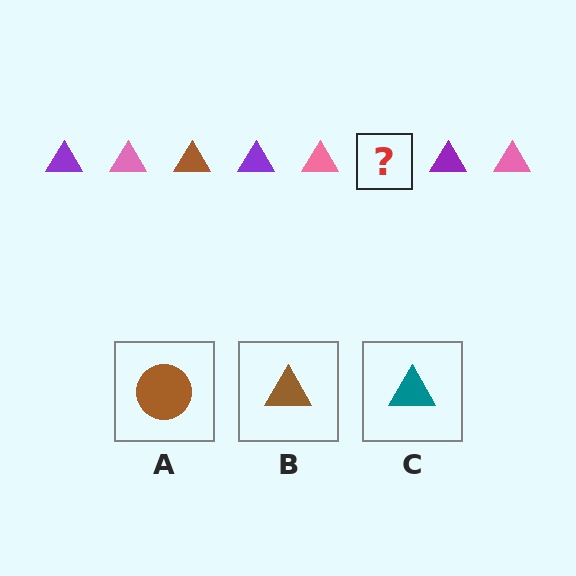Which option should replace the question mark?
Option B.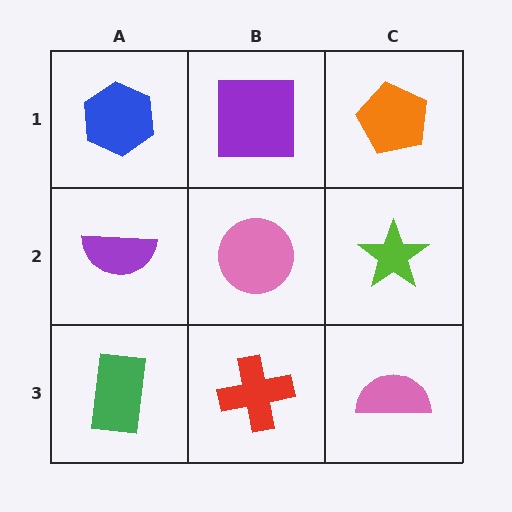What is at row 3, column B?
A red cross.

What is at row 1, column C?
An orange pentagon.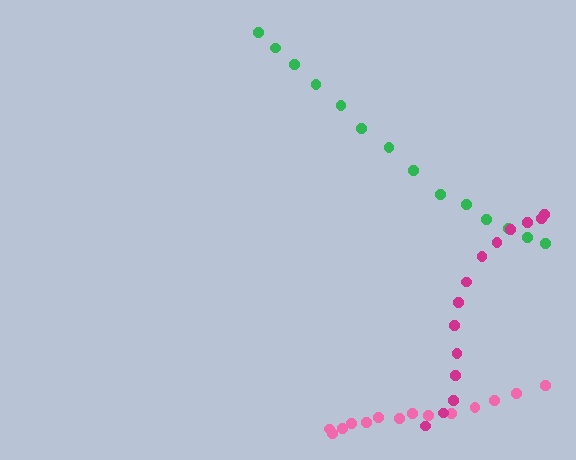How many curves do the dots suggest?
There are 3 distinct paths.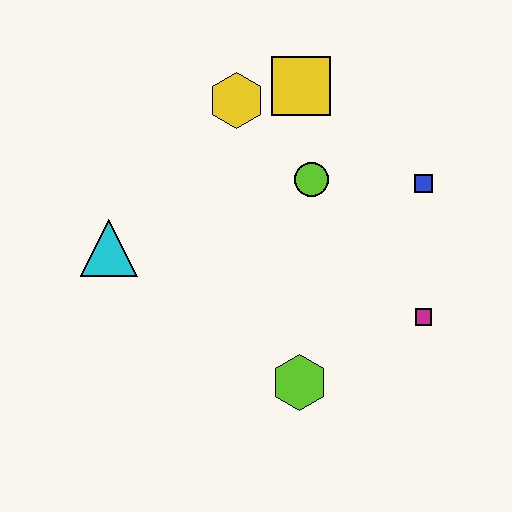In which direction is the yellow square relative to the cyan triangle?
The yellow square is to the right of the cyan triangle.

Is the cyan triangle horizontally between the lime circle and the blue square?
No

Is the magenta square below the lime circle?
Yes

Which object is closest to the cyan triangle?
The yellow hexagon is closest to the cyan triangle.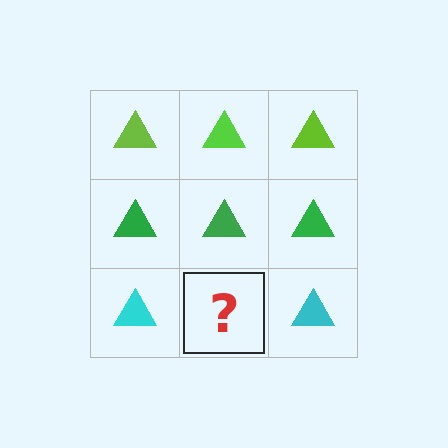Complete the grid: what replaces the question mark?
The question mark should be replaced with a cyan triangle.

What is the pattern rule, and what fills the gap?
The rule is that each row has a consistent color. The gap should be filled with a cyan triangle.